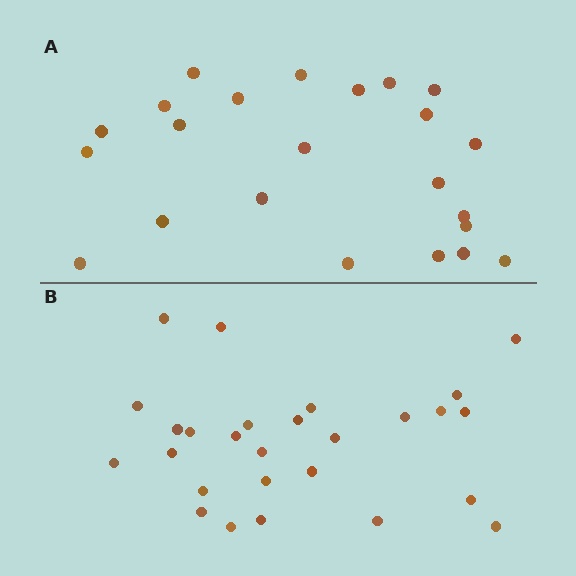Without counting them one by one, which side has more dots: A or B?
Region B (the bottom region) has more dots.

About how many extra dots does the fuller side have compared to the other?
Region B has about 4 more dots than region A.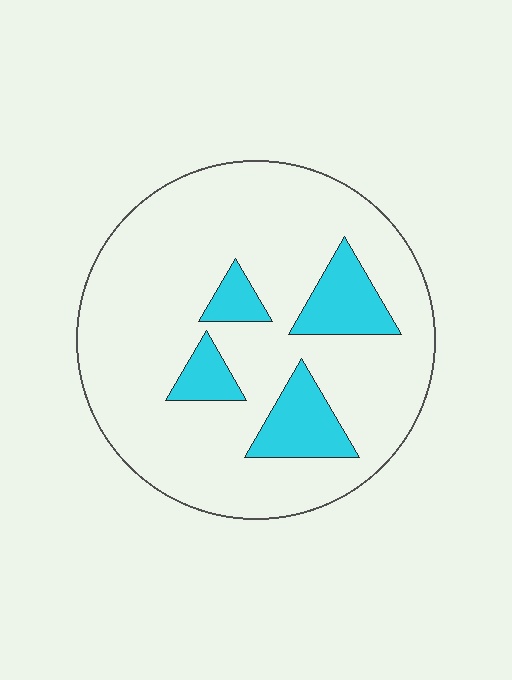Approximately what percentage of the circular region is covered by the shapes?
Approximately 15%.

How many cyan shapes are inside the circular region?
4.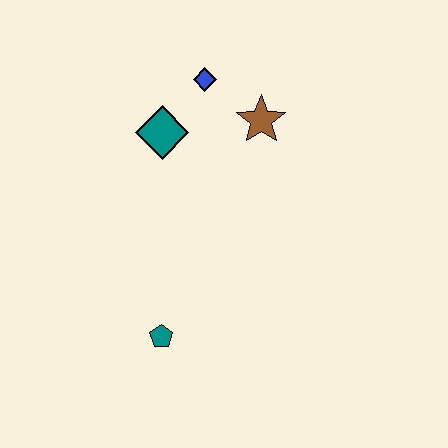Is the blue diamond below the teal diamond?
No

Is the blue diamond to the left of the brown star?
Yes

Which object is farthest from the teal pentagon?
The blue diamond is farthest from the teal pentagon.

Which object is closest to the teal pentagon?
The teal diamond is closest to the teal pentagon.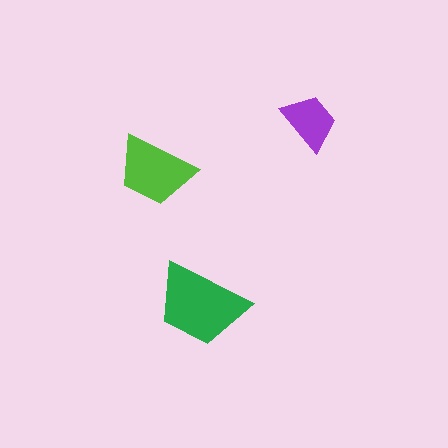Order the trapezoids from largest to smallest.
the green one, the lime one, the purple one.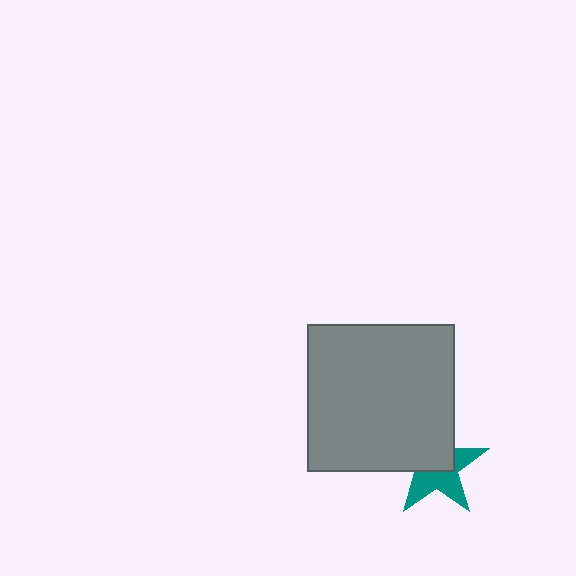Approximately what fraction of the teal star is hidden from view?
Roughly 50% of the teal star is hidden behind the gray square.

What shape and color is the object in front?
The object in front is a gray square.